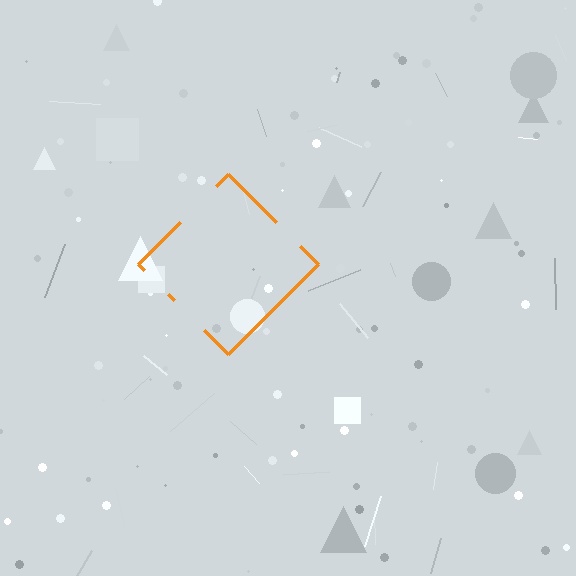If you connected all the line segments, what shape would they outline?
They would outline a diamond.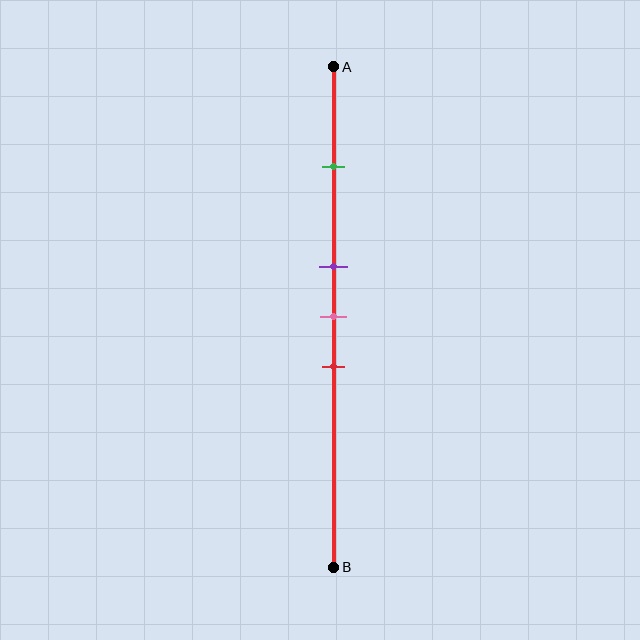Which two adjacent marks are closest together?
The purple and pink marks are the closest adjacent pair.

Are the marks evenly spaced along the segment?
No, the marks are not evenly spaced.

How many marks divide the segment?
There are 4 marks dividing the segment.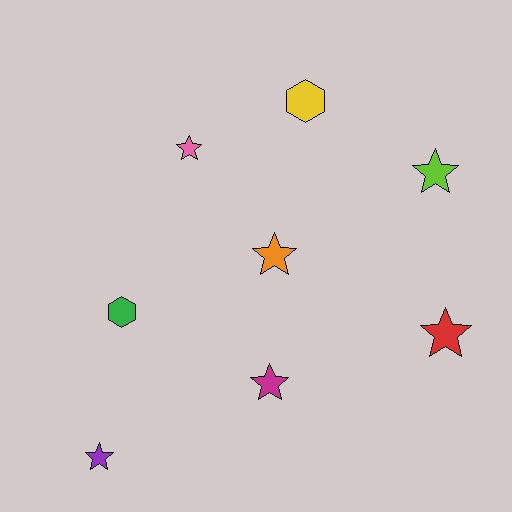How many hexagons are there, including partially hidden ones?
There are 2 hexagons.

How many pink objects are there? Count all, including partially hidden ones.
There is 1 pink object.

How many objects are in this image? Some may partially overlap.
There are 8 objects.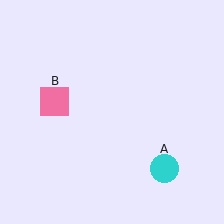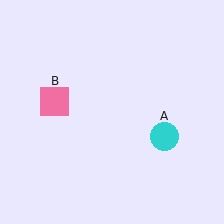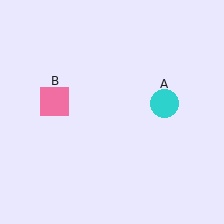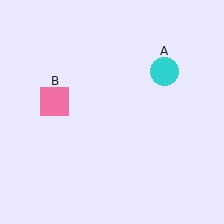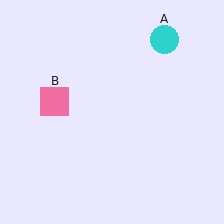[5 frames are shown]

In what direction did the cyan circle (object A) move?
The cyan circle (object A) moved up.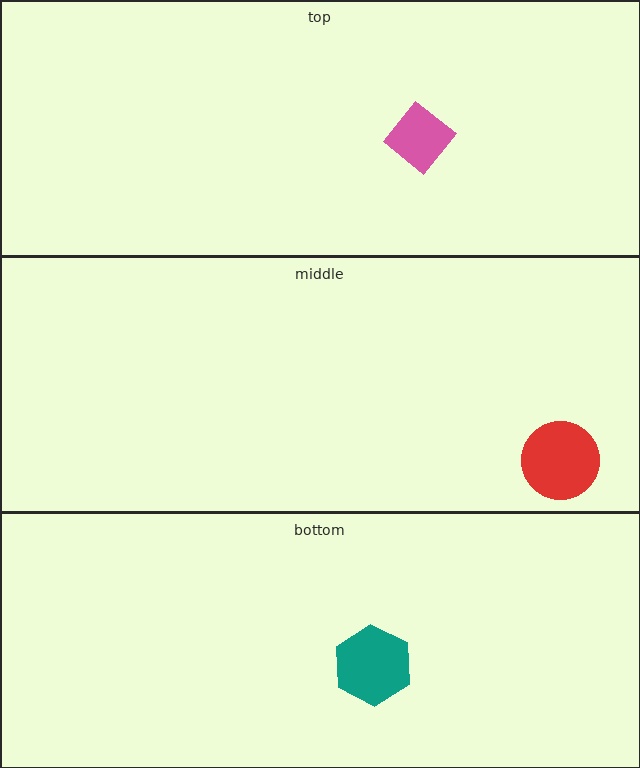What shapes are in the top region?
The pink diamond.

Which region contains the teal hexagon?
The bottom region.